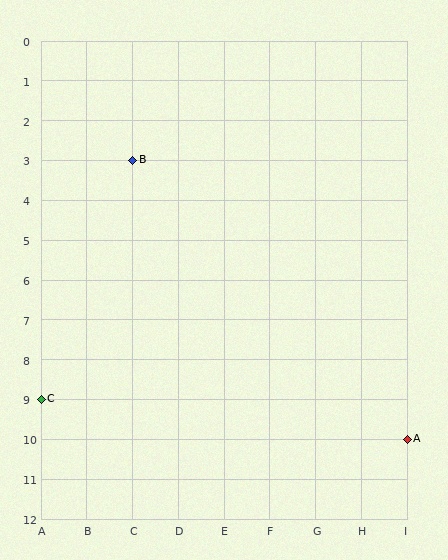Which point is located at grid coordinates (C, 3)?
Point B is at (C, 3).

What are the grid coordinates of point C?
Point C is at grid coordinates (A, 9).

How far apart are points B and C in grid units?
Points B and C are 2 columns and 6 rows apart (about 6.3 grid units diagonally).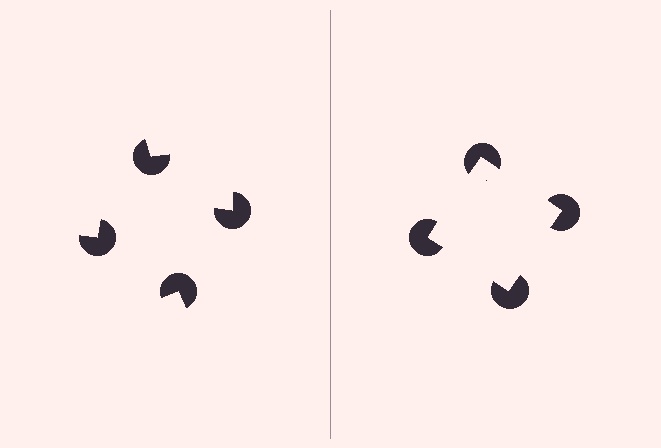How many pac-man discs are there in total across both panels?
8 — 4 on each side.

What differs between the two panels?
The pac-man discs are positioned identically on both sides; only the wedge orientations differ. On the right they align to a square; on the left they are misaligned.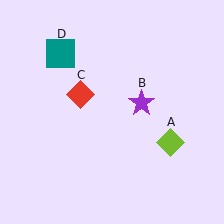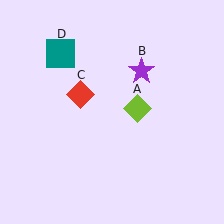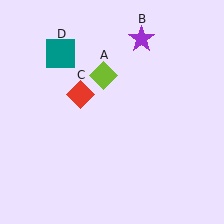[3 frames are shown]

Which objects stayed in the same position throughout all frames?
Red diamond (object C) and teal square (object D) remained stationary.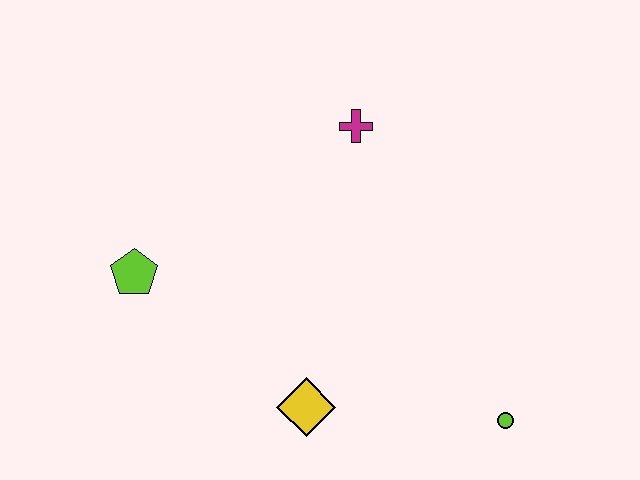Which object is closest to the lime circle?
The yellow diamond is closest to the lime circle.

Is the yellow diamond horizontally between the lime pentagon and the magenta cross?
Yes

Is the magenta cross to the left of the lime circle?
Yes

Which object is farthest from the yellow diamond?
The magenta cross is farthest from the yellow diamond.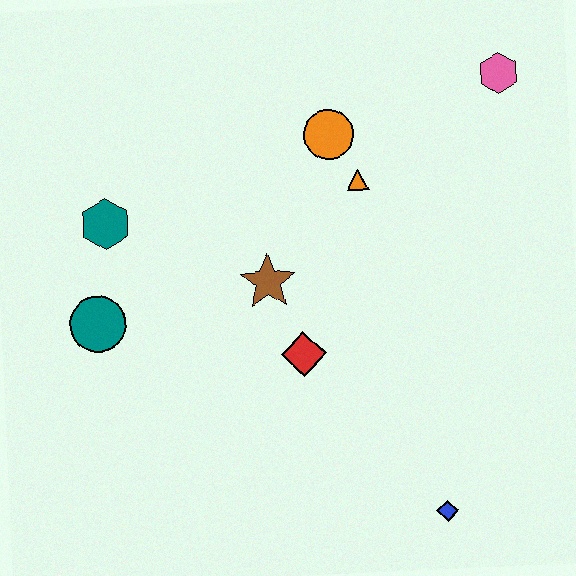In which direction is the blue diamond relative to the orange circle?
The blue diamond is below the orange circle.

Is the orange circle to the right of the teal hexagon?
Yes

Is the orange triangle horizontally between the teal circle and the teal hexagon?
No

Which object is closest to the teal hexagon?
The teal circle is closest to the teal hexagon.